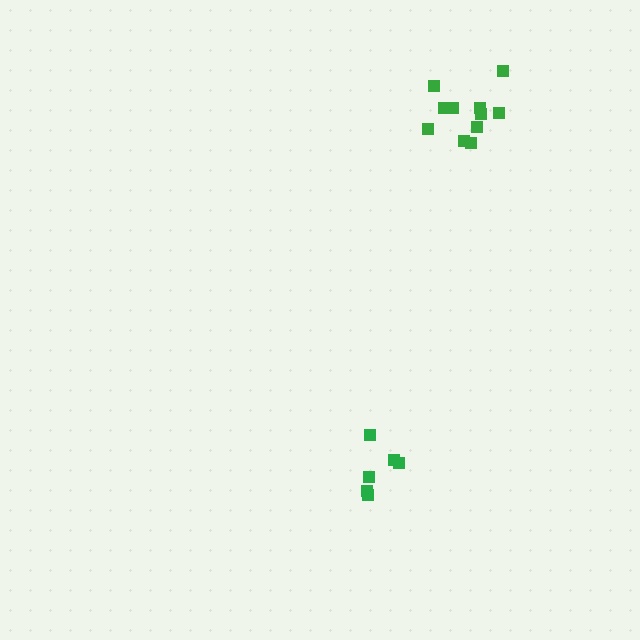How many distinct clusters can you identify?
There are 2 distinct clusters.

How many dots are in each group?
Group 1: 11 dots, Group 2: 6 dots (17 total).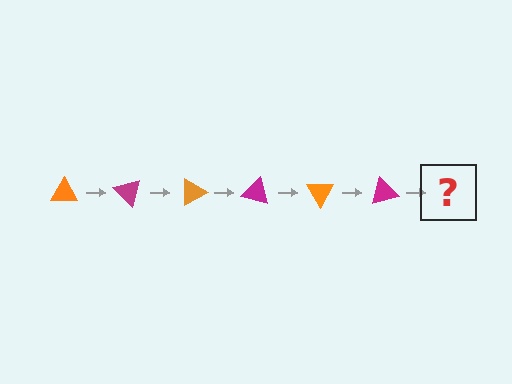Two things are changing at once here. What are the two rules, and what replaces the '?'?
The two rules are that it rotates 45 degrees each step and the color cycles through orange and magenta. The '?' should be an orange triangle, rotated 270 degrees from the start.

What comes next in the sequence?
The next element should be an orange triangle, rotated 270 degrees from the start.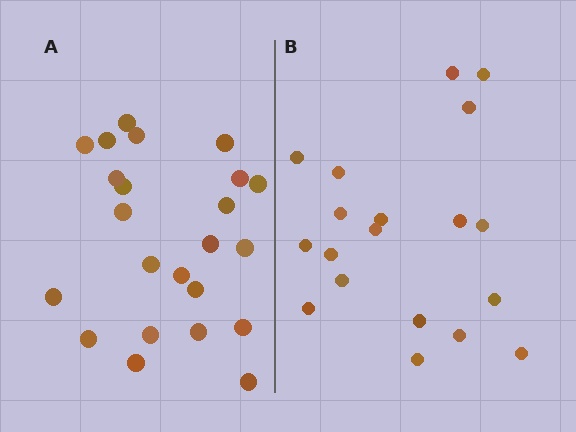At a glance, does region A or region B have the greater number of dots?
Region A (the left region) has more dots.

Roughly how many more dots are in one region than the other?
Region A has about 4 more dots than region B.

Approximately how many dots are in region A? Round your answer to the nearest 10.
About 20 dots. (The exact count is 23, which rounds to 20.)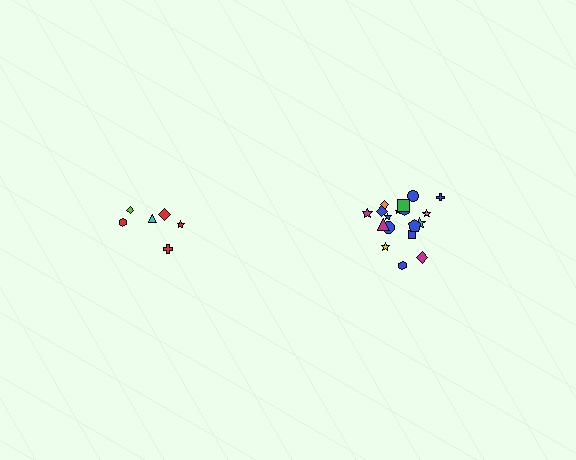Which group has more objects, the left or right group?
The right group.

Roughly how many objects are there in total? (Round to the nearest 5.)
Roughly 25 objects in total.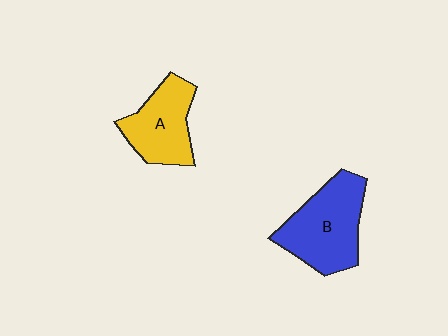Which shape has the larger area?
Shape B (blue).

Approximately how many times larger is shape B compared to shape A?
Approximately 1.3 times.